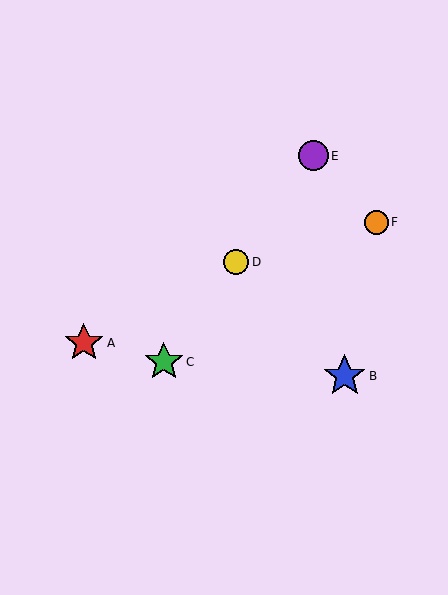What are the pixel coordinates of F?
Object F is at (376, 222).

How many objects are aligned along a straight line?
3 objects (C, D, E) are aligned along a straight line.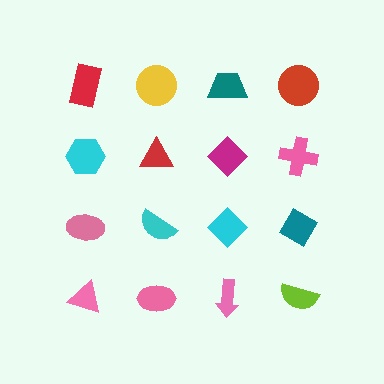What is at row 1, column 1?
A red rectangle.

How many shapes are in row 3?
4 shapes.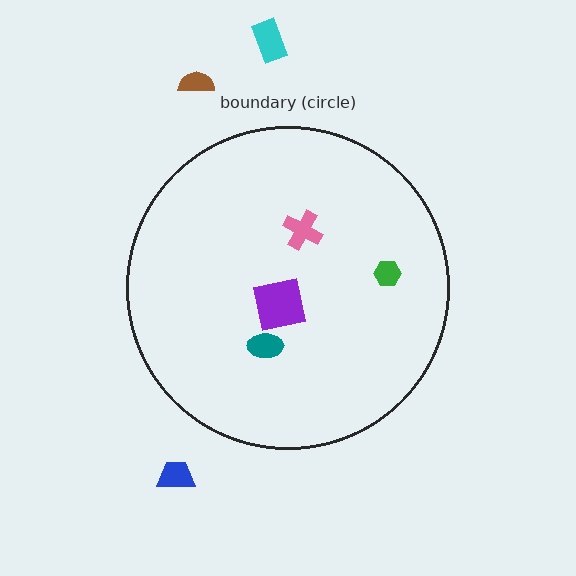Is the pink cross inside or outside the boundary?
Inside.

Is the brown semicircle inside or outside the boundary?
Outside.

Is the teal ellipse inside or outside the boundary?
Inside.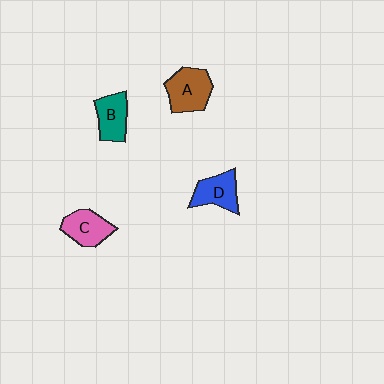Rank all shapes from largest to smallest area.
From largest to smallest: A (brown), C (pink), D (blue), B (teal).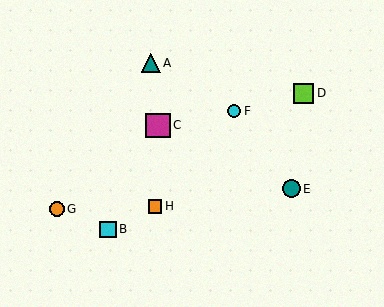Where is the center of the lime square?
The center of the lime square is at (304, 93).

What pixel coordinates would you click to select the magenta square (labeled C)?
Click at (158, 125) to select the magenta square C.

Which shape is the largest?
The magenta square (labeled C) is the largest.